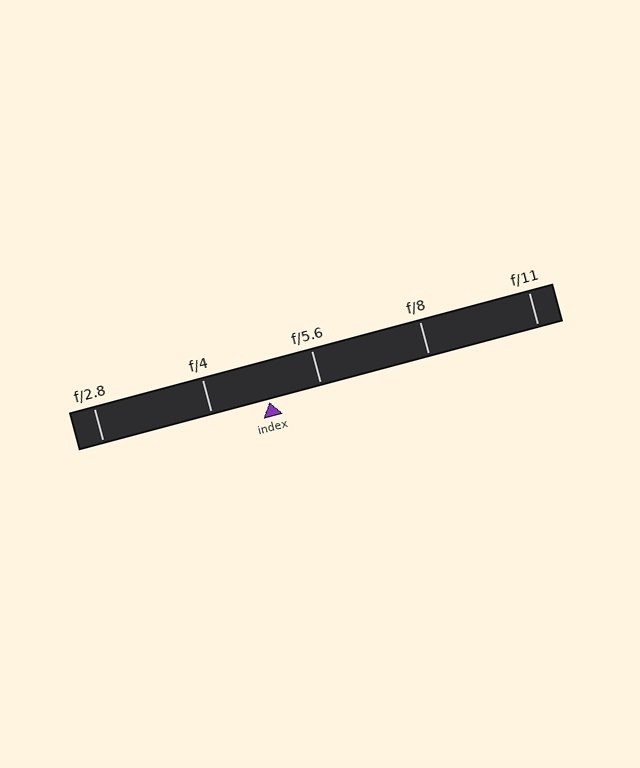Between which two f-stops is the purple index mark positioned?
The index mark is between f/4 and f/5.6.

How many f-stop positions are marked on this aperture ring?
There are 5 f-stop positions marked.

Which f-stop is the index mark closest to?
The index mark is closest to f/5.6.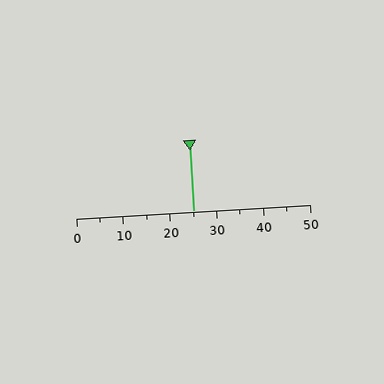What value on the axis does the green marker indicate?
The marker indicates approximately 25.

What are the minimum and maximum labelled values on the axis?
The axis runs from 0 to 50.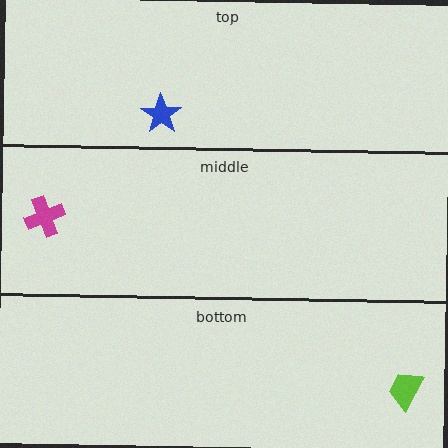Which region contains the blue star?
The top region.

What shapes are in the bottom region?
The lime trapezoid.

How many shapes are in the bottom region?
1.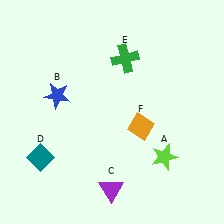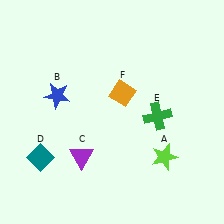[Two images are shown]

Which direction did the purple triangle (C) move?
The purple triangle (C) moved up.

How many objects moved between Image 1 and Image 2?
3 objects moved between the two images.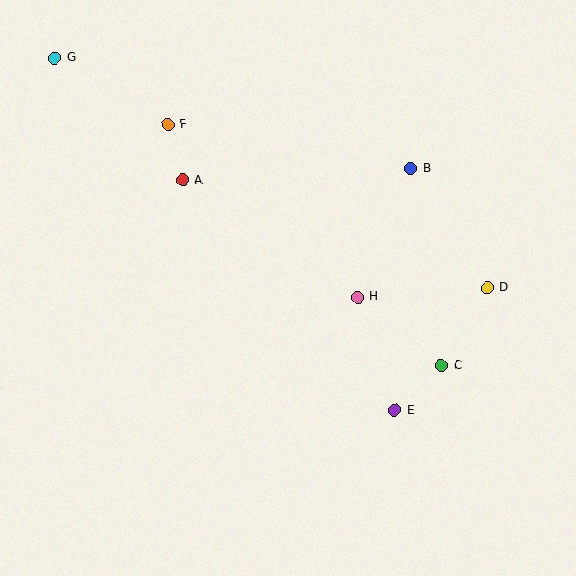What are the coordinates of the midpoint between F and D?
The midpoint between F and D is at (328, 206).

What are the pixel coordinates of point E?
Point E is at (395, 410).